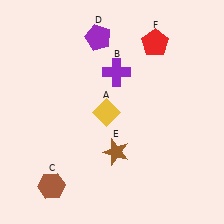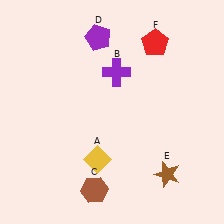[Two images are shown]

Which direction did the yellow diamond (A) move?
The yellow diamond (A) moved down.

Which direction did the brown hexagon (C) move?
The brown hexagon (C) moved right.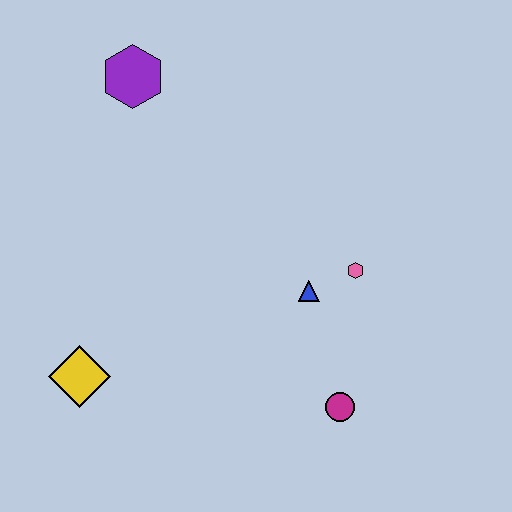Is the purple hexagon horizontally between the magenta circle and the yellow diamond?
Yes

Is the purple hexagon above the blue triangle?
Yes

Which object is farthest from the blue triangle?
The purple hexagon is farthest from the blue triangle.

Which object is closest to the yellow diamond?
The blue triangle is closest to the yellow diamond.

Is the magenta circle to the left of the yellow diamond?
No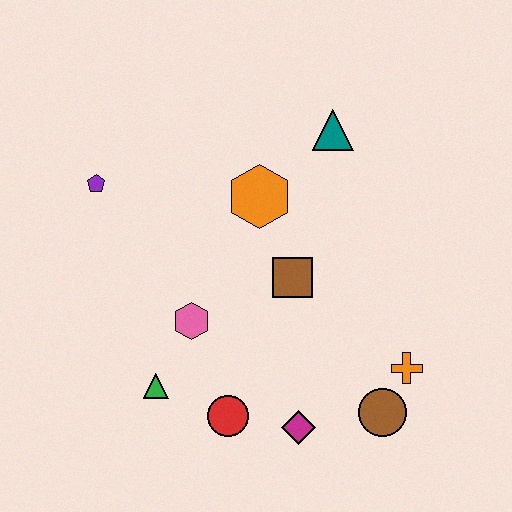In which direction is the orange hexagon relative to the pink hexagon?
The orange hexagon is above the pink hexagon.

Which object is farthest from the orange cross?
The purple pentagon is farthest from the orange cross.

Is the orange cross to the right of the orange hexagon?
Yes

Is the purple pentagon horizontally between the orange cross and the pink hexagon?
No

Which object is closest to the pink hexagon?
The green triangle is closest to the pink hexagon.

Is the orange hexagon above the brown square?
Yes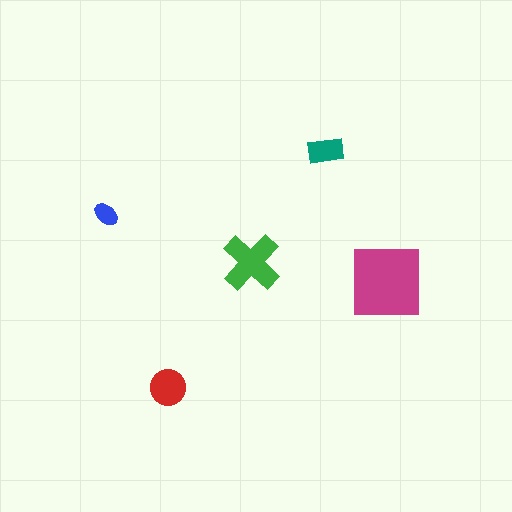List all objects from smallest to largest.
The blue ellipse, the teal rectangle, the red circle, the green cross, the magenta square.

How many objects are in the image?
There are 5 objects in the image.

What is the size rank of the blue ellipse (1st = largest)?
5th.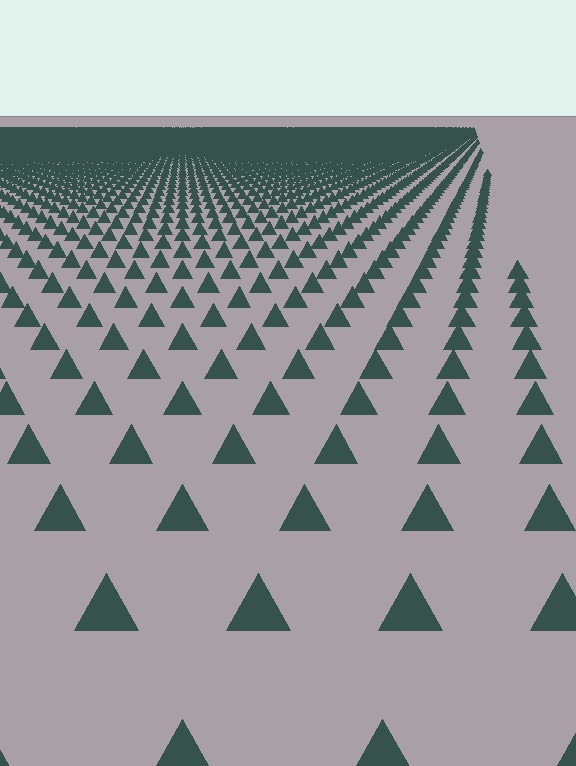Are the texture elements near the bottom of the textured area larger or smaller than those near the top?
Larger. Near the bottom, elements are closer to the viewer and appear at a bigger on-screen size.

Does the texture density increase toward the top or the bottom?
Density increases toward the top.